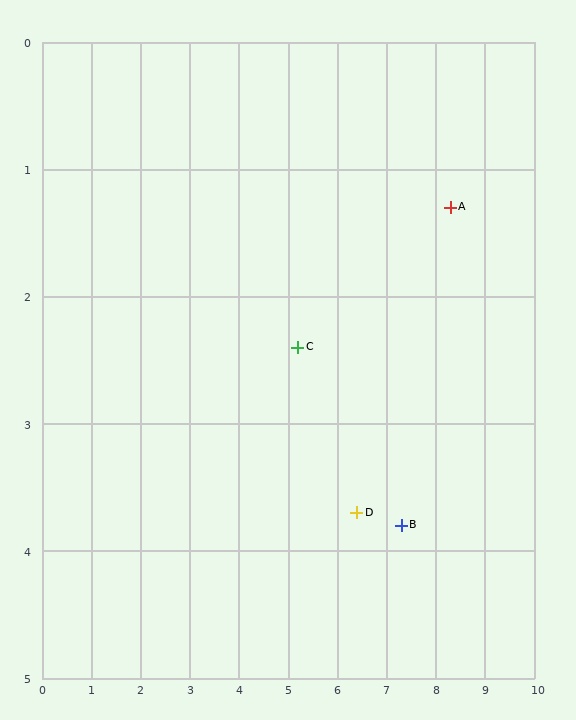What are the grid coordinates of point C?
Point C is at approximately (5.2, 2.4).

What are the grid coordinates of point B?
Point B is at approximately (7.3, 3.8).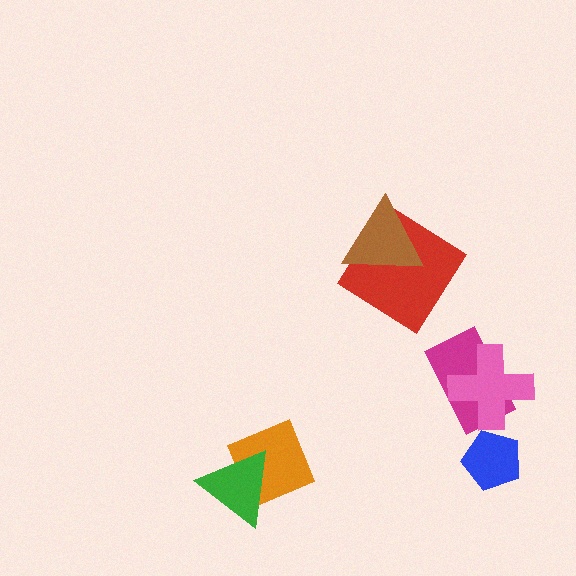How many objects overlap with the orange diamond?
1 object overlaps with the orange diamond.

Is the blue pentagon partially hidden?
No, no other shape covers it.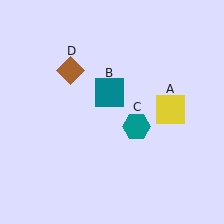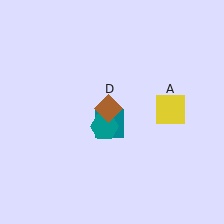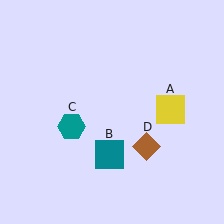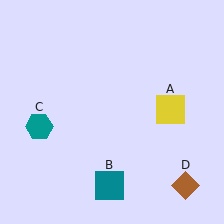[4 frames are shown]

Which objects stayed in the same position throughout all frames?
Yellow square (object A) remained stationary.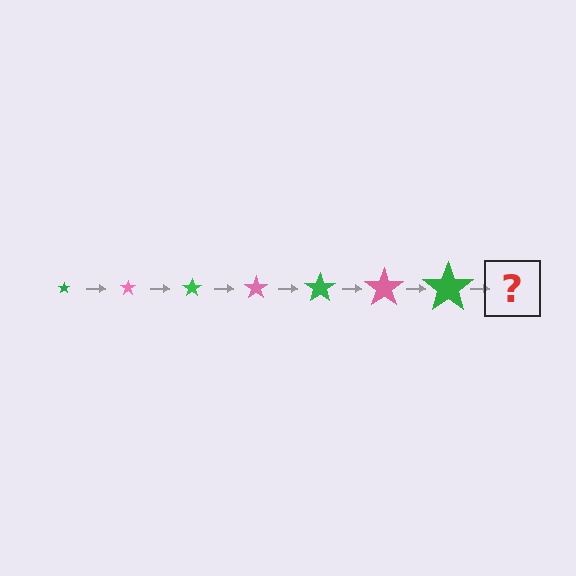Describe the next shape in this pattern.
It should be a pink star, larger than the previous one.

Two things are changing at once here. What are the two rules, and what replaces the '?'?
The two rules are that the star grows larger each step and the color cycles through green and pink. The '?' should be a pink star, larger than the previous one.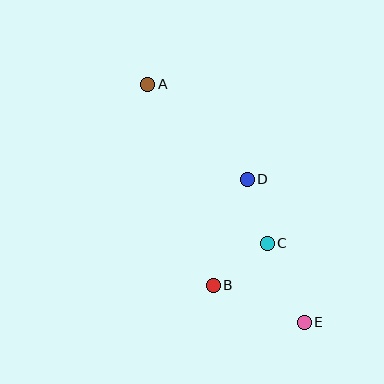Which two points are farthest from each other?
Points A and E are farthest from each other.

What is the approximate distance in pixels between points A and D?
The distance between A and D is approximately 137 pixels.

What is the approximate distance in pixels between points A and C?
The distance between A and C is approximately 199 pixels.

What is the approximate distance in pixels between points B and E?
The distance between B and E is approximately 98 pixels.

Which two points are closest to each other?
Points C and D are closest to each other.